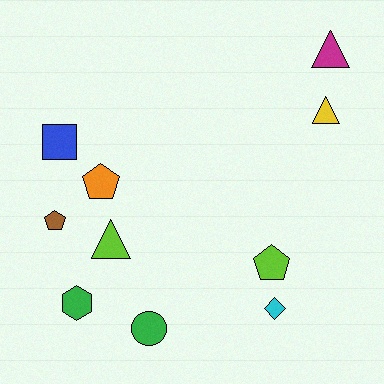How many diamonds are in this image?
There is 1 diamond.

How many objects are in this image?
There are 10 objects.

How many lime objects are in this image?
There are 2 lime objects.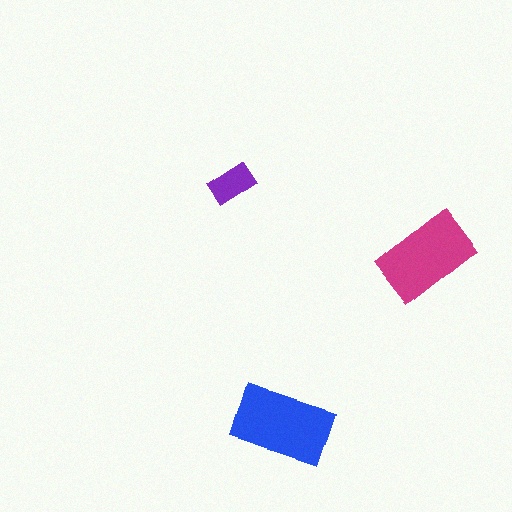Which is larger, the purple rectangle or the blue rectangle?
The blue one.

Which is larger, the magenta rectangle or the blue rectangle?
The blue one.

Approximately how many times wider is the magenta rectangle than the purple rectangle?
About 2 times wider.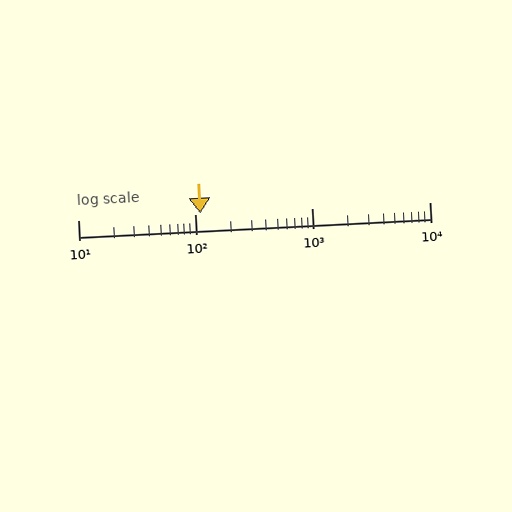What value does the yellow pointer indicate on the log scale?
The pointer indicates approximately 110.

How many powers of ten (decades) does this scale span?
The scale spans 3 decades, from 10 to 10000.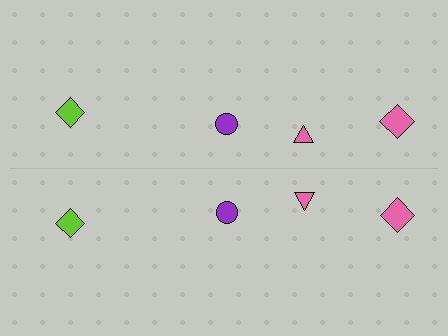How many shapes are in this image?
There are 8 shapes in this image.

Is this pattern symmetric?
Yes, this pattern has bilateral (reflection) symmetry.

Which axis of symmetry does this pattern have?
The pattern has a horizontal axis of symmetry running through the center of the image.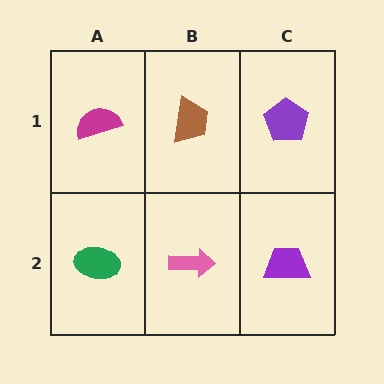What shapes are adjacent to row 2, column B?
A brown trapezoid (row 1, column B), a green ellipse (row 2, column A), a purple trapezoid (row 2, column C).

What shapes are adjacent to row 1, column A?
A green ellipse (row 2, column A), a brown trapezoid (row 1, column B).